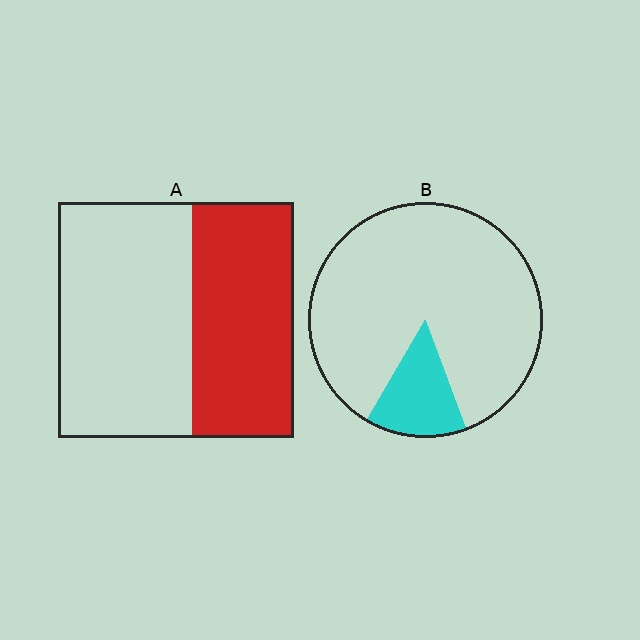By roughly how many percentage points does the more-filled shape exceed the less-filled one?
By roughly 30 percentage points (A over B).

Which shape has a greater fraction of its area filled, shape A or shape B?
Shape A.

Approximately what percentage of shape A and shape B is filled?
A is approximately 45% and B is approximately 15%.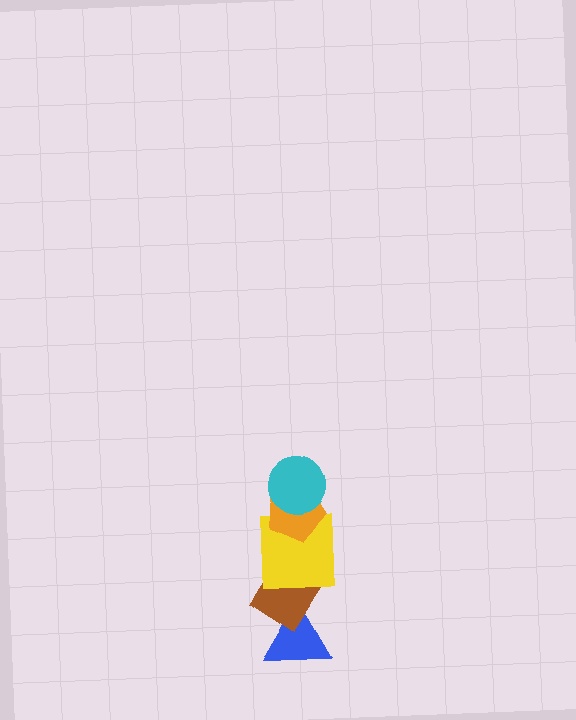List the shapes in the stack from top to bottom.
From top to bottom: the cyan circle, the orange pentagon, the yellow square, the brown diamond, the blue triangle.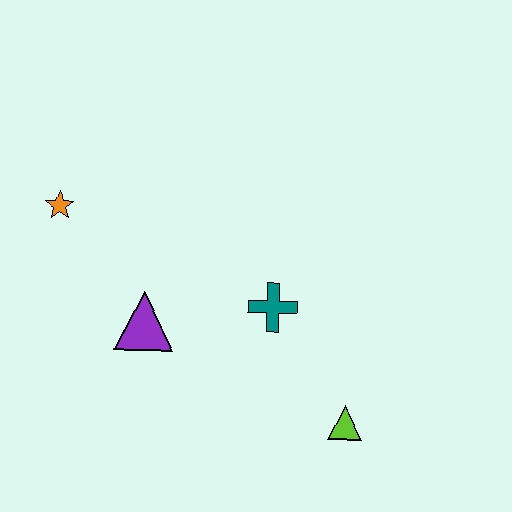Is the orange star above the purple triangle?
Yes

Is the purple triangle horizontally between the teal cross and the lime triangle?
No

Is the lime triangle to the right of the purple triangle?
Yes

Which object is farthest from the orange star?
The lime triangle is farthest from the orange star.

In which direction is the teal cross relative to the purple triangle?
The teal cross is to the right of the purple triangle.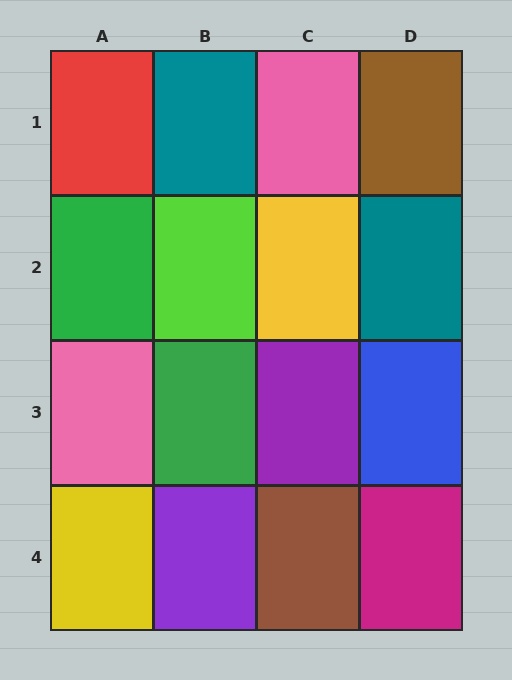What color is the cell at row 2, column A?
Green.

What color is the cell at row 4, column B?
Purple.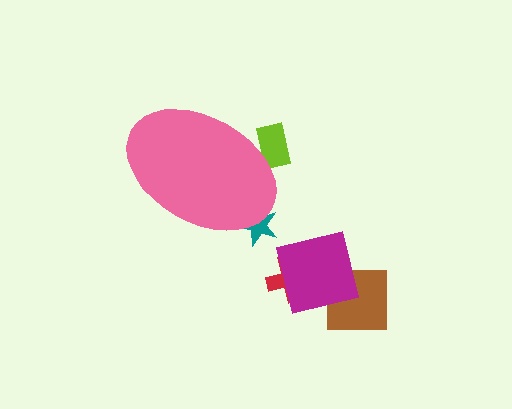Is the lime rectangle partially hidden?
Yes, the lime rectangle is partially hidden behind the pink ellipse.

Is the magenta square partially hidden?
No, the magenta square is fully visible.